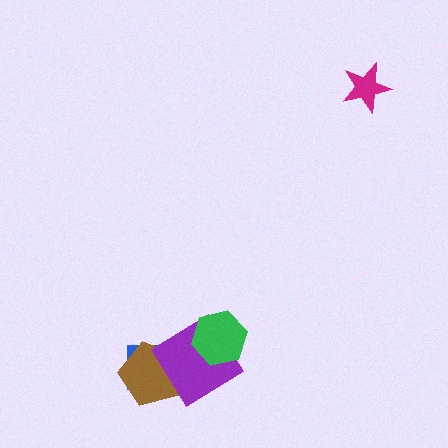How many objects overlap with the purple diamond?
3 objects overlap with the purple diamond.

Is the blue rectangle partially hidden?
Yes, it is partially covered by another shape.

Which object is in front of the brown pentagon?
The purple diamond is in front of the brown pentagon.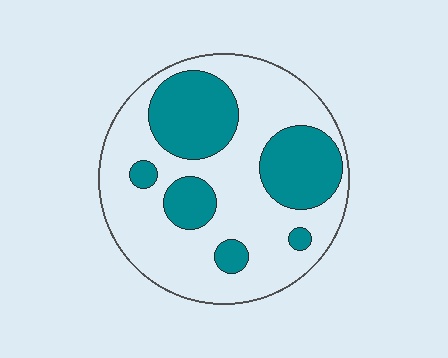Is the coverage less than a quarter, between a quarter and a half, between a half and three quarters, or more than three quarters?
Between a quarter and a half.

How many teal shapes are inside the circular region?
6.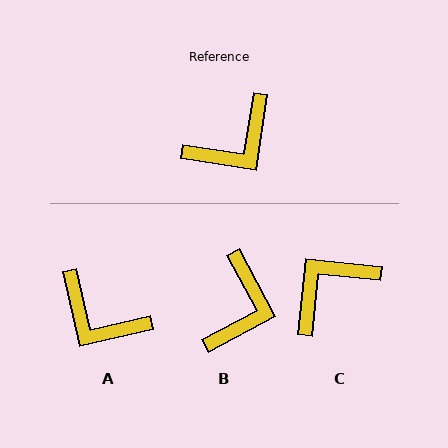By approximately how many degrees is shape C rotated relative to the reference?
Approximately 177 degrees clockwise.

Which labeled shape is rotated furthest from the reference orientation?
C, about 177 degrees away.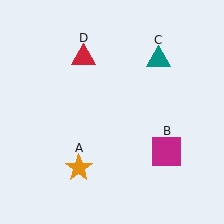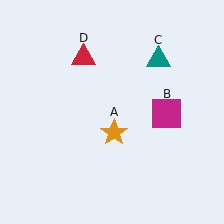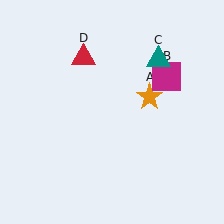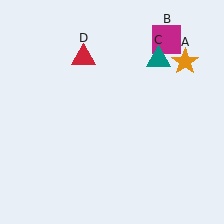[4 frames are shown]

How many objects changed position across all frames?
2 objects changed position: orange star (object A), magenta square (object B).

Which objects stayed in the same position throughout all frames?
Teal triangle (object C) and red triangle (object D) remained stationary.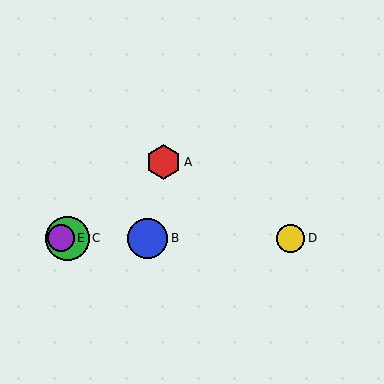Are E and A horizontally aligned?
No, E is at y≈238 and A is at y≈162.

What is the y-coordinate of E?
Object E is at y≈238.